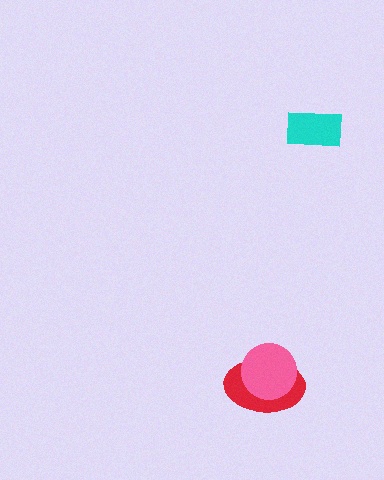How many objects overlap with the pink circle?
1 object overlaps with the pink circle.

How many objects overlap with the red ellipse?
1 object overlaps with the red ellipse.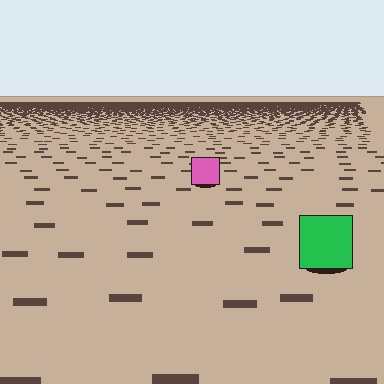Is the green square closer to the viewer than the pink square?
Yes. The green square is closer — you can tell from the texture gradient: the ground texture is coarser near it.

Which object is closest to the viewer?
The green square is closest. The texture marks near it are larger and more spread out.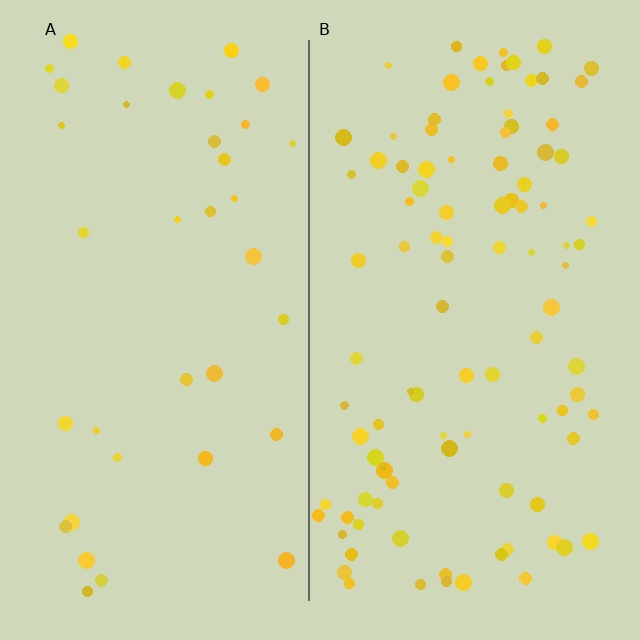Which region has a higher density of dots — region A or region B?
B (the right).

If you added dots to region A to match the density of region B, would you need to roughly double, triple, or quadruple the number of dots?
Approximately triple.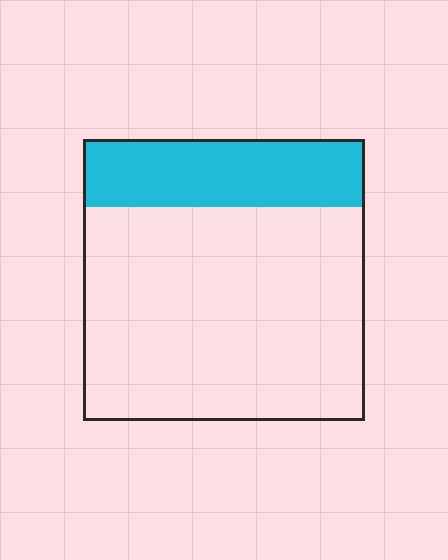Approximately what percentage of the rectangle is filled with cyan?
Approximately 25%.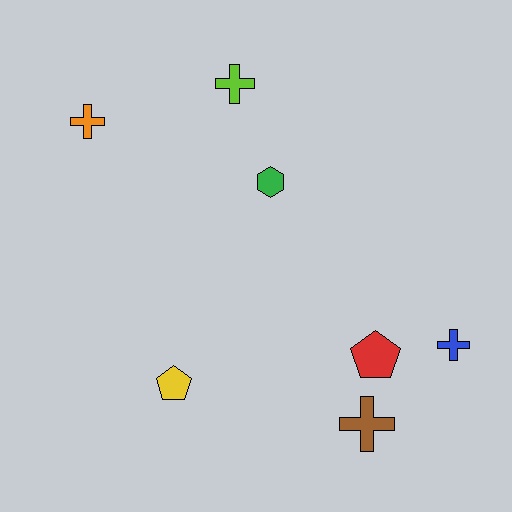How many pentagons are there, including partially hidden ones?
There are 2 pentagons.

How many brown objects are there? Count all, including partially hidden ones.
There is 1 brown object.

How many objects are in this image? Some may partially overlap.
There are 7 objects.